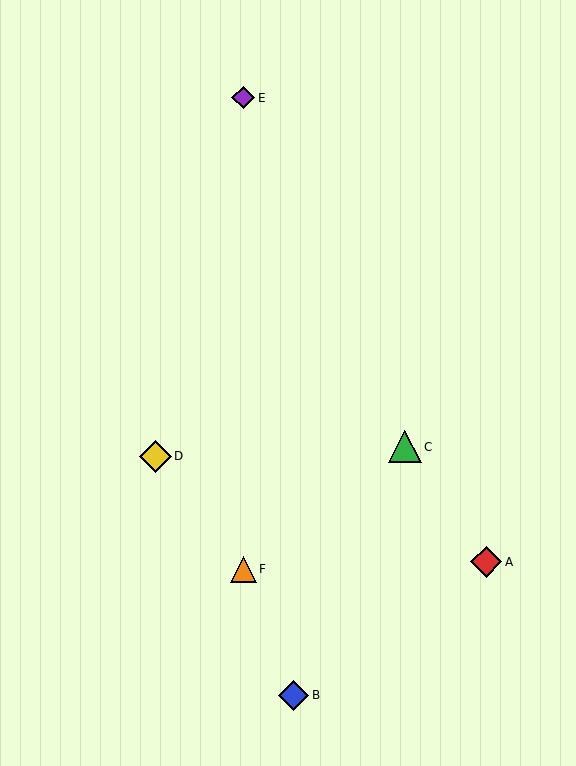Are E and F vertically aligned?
Yes, both are at x≈243.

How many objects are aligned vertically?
2 objects (E, F) are aligned vertically.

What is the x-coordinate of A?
Object A is at x≈486.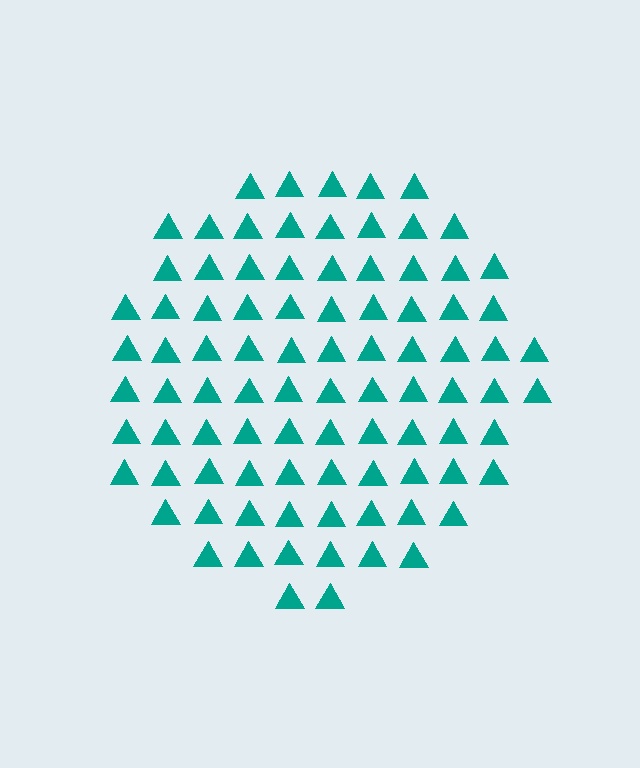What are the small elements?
The small elements are triangles.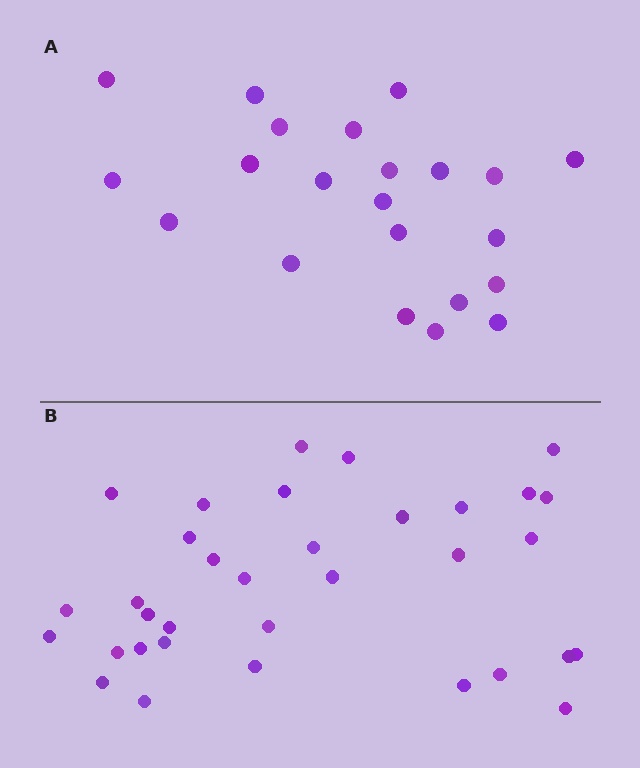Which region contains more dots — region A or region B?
Region B (the bottom region) has more dots.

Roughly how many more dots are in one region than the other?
Region B has roughly 12 or so more dots than region A.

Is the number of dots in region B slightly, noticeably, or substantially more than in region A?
Region B has substantially more. The ratio is roughly 1.5 to 1.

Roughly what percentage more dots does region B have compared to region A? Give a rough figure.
About 55% more.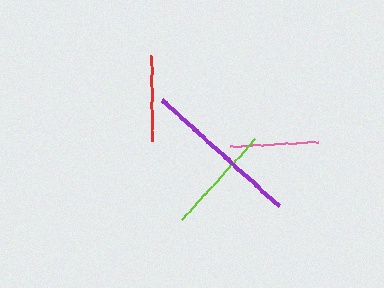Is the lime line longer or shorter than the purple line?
The purple line is longer than the lime line.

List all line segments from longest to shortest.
From longest to shortest: purple, lime, pink, red.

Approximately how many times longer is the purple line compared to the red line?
The purple line is approximately 1.9 times the length of the red line.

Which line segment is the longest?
The purple line is the longest at approximately 158 pixels.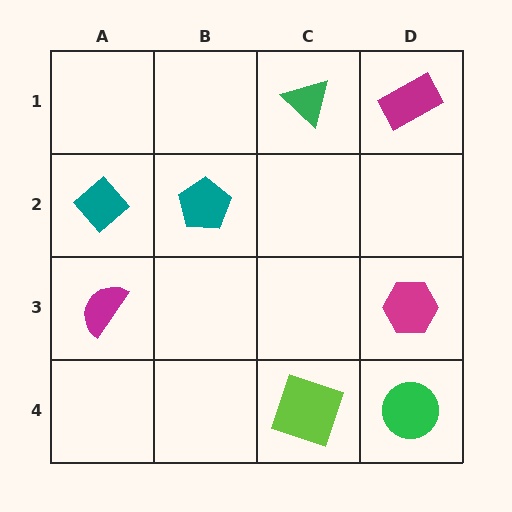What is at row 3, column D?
A magenta hexagon.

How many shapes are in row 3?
2 shapes.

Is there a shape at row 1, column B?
No, that cell is empty.